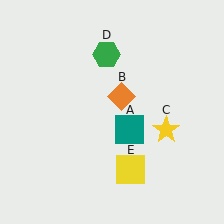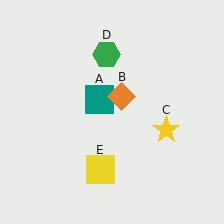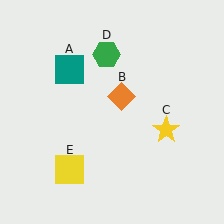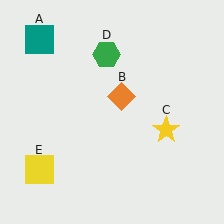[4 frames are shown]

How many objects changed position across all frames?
2 objects changed position: teal square (object A), yellow square (object E).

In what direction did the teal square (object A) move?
The teal square (object A) moved up and to the left.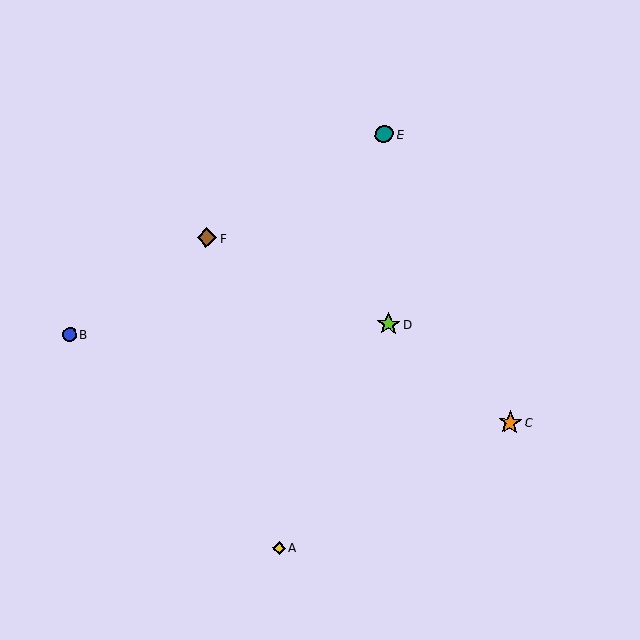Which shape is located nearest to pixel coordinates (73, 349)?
The blue circle (labeled B) at (70, 335) is nearest to that location.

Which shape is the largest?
The orange star (labeled C) is the largest.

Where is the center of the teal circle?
The center of the teal circle is at (384, 134).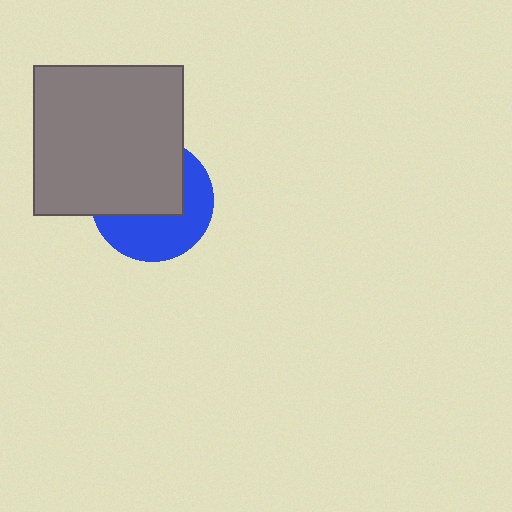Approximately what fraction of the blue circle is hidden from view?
Roughly 52% of the blue circle is hidden behind the gray square.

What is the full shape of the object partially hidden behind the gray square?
The partially hidden object is a blue circle.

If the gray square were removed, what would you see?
You would see the complete blue circle.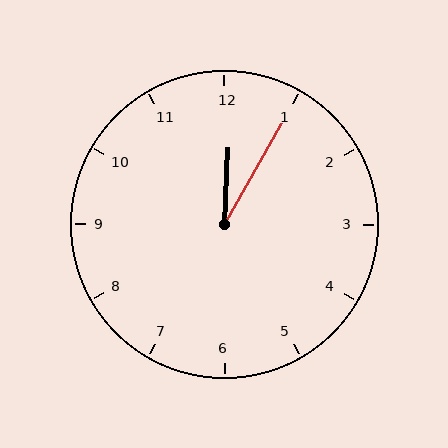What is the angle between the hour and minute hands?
Approximately 28 degrees.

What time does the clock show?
12:05.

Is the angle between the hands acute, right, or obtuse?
It is acute.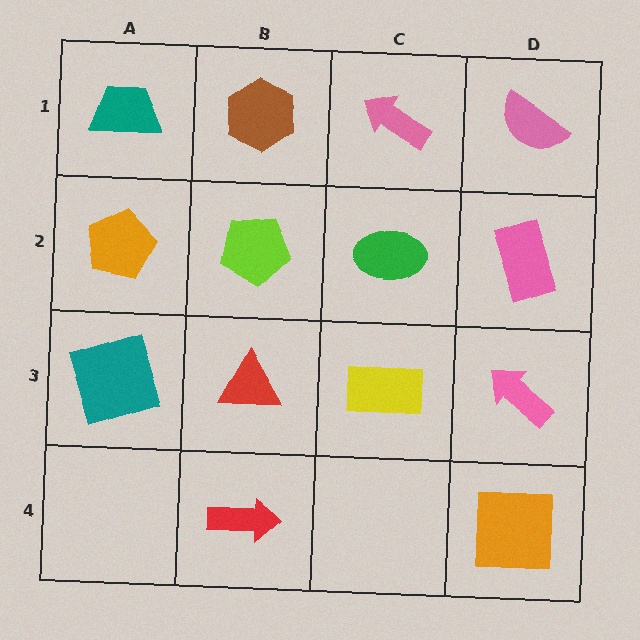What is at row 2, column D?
A pink rectangle.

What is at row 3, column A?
A teal square.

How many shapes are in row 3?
4 shapes.